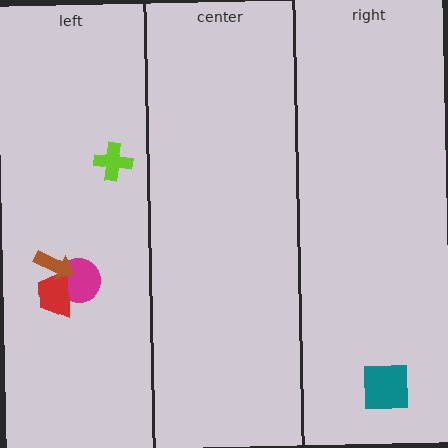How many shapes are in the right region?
1.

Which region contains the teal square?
The right region.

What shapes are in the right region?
The teal square.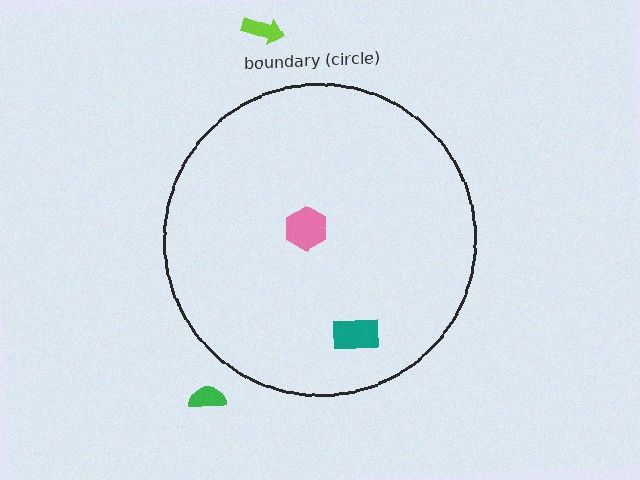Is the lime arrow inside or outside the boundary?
Outside.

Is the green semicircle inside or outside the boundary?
Outside.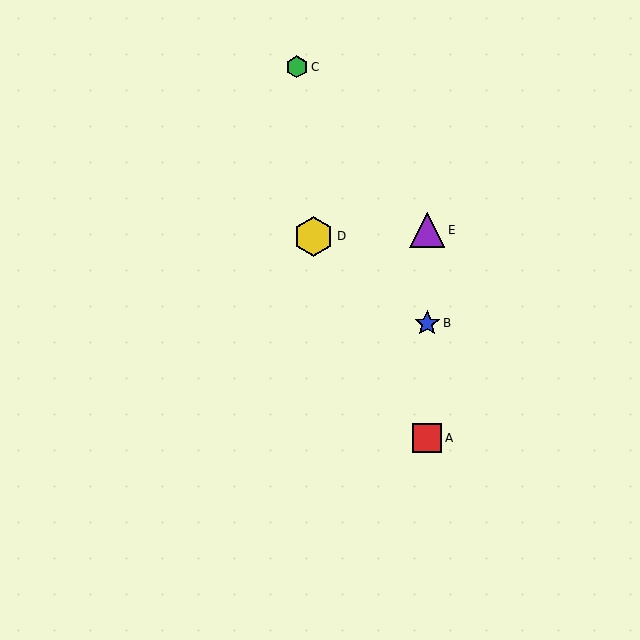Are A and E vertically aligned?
Yes, both are at x≈427.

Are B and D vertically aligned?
No, B is at x≈427 and D is at x≈313.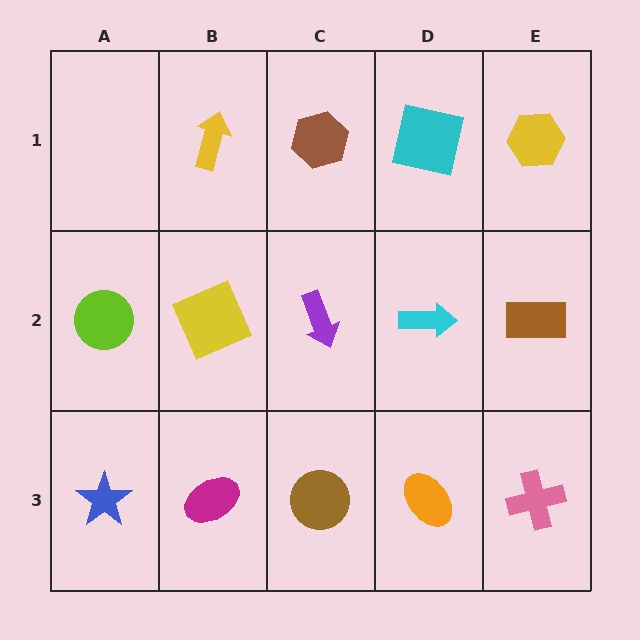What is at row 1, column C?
A brown hexagon.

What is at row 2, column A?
A lime circle.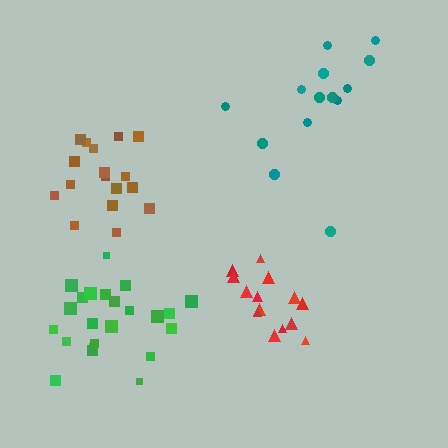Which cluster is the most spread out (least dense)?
Teal.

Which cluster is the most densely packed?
Brown.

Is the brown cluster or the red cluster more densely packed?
Brown.